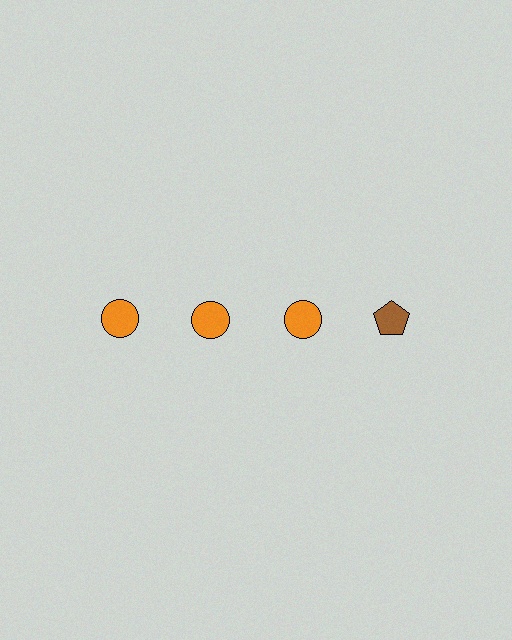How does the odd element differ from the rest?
It differs in both color (brown instead of orange) and shape (pentagon instead of circle).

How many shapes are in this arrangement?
There are 4 shapes arranged in a grid pattern.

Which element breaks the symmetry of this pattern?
The brown pentagon in the top row, second from right column breaks the symmetry. All other shapes are orange circles.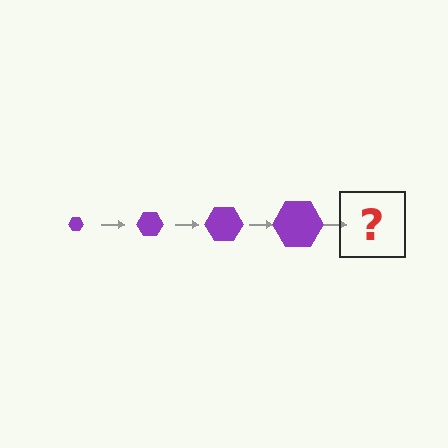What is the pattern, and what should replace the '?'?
The pattern is that the hexagon gets progressively larger each step. The '?' should be a purple hexagon, larger than the previous one.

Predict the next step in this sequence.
The next step is a purple hexagon, larger than the previous one.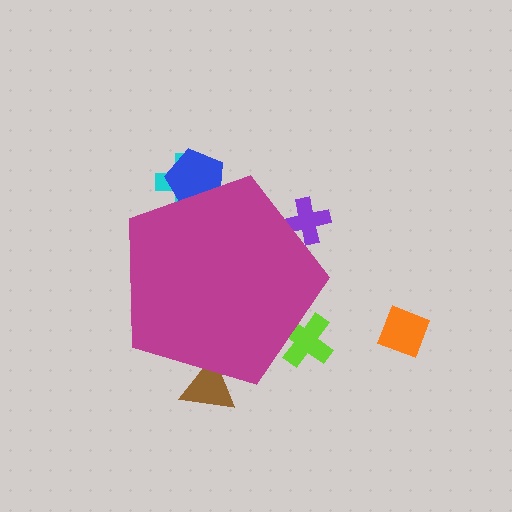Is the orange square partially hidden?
No, the orange square is fully visible.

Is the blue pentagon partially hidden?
Yes, the blue pentagon is partially hidden behind the magenta pentagon.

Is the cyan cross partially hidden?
Yes, the cyan cross is partially hidden behind the magenta pentagon.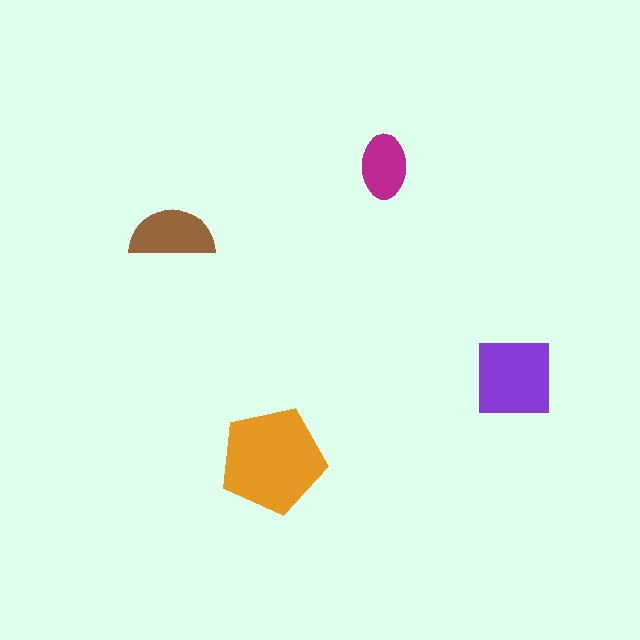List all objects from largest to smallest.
The orange pentagon, the purple square, the brown semicircle, the magenta ellipse.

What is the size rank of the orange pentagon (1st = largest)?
1st.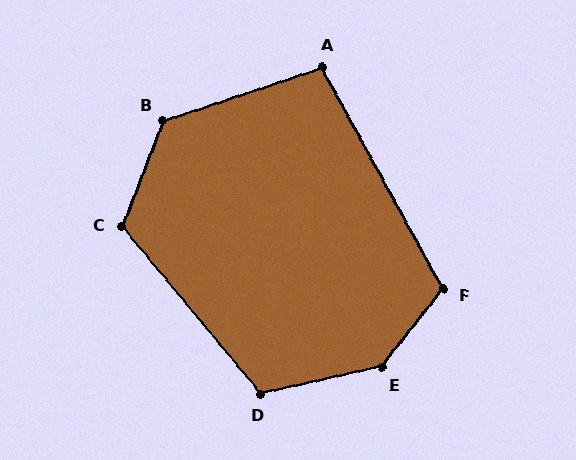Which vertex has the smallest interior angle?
A, at approximately 100 degrees.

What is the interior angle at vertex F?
Approximately 113 degrees (obtuse).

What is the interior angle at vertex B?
Approximately 130 degrees (obtuse).